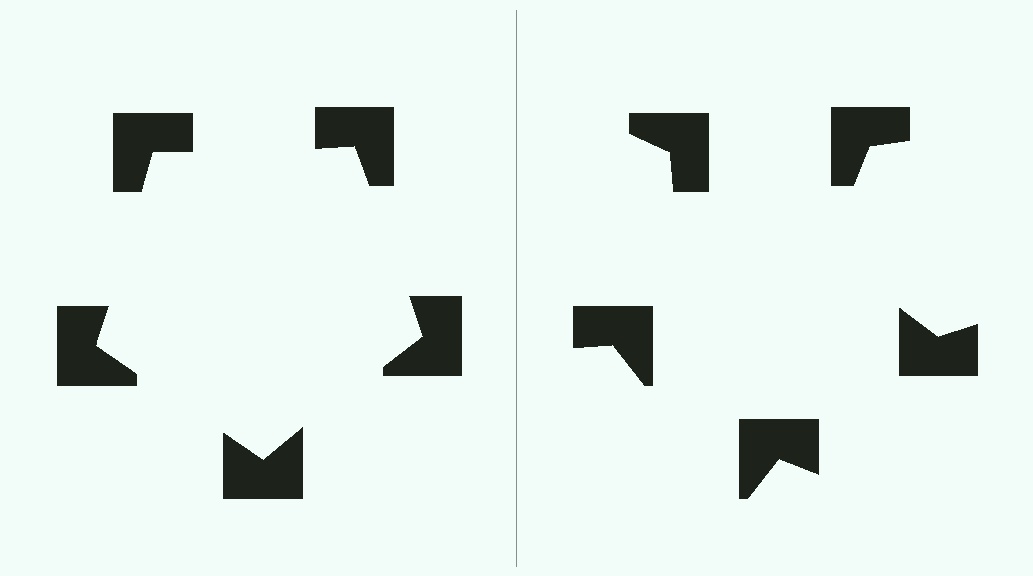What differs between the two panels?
The notched squares are positioned identically on both sides; only the wedge orientations differ. On the left they align to a pentagon; on the right they are misaligned.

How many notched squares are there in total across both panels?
10 — 5 on each side.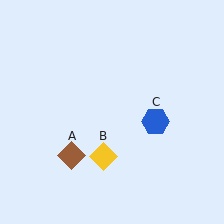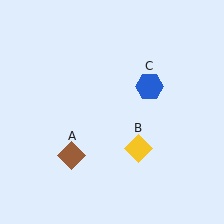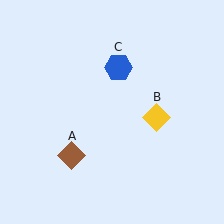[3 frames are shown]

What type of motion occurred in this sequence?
The yellow diamond (object B), blue hexagon (object C) rotated counterclockwise around the center of the scene.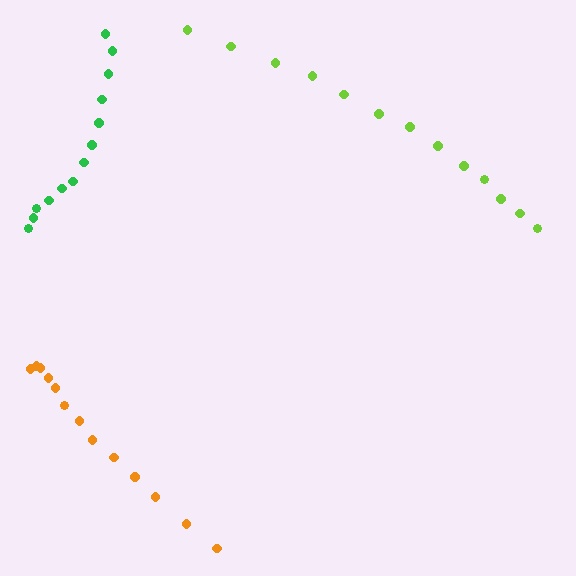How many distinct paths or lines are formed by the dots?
There are 3 distinct paths.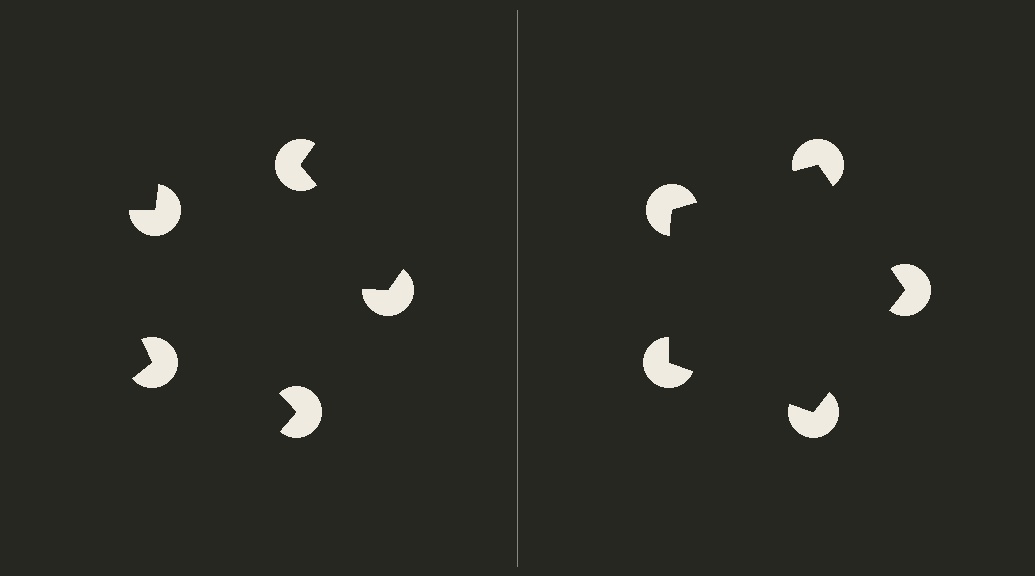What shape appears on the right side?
An illusory pentagon.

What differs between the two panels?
The pac-man discs are positioned identically on both sides; only the wedge orientations differ. On the right they align to a pentagon; on the left they are misaligned.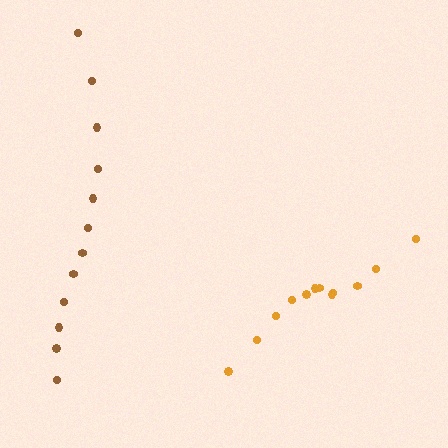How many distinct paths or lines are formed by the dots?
There are 2 distinct paths.